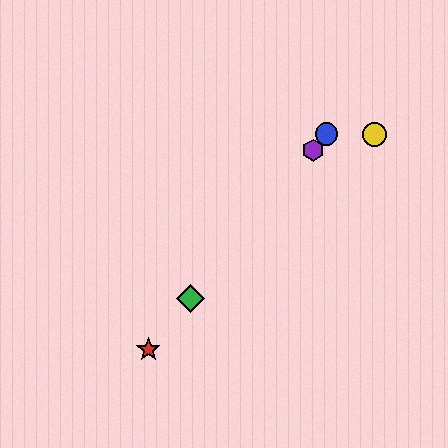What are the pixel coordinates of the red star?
The red star is at (148, 350).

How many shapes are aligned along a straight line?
4 shapes (the red star, the blue circle, the green diamond, the purple hexagon) are aligned along a straight line.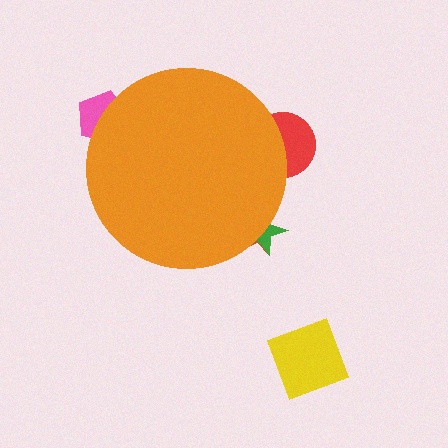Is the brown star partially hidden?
Yes, the brown star is partially hidden behind the orange circle.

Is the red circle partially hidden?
Yes, the red circle is partially hidden behind the orange circle.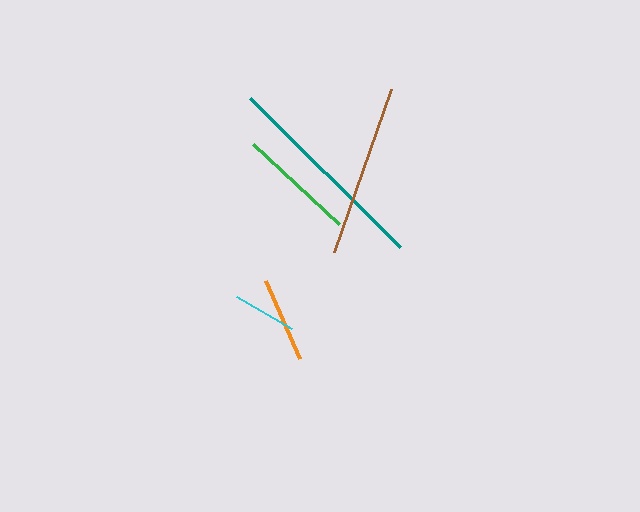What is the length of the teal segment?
The teal segment is approximately 211 pixels long.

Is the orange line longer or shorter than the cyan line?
The orange line is longer than the cyan line.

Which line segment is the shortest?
The cyan line is the shortest at approximately 64 pixels.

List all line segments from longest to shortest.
From longest to shortest: teal, brown, green, orange, cyan.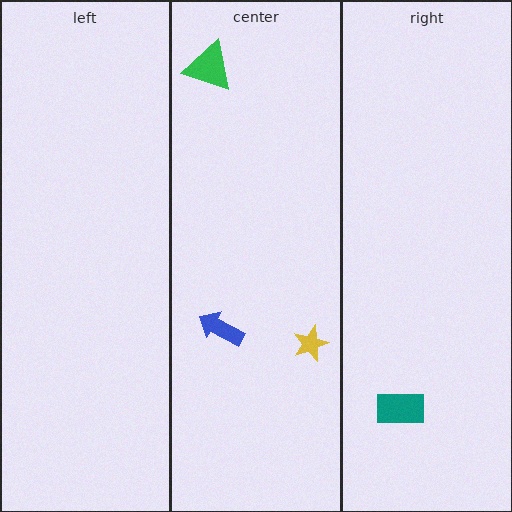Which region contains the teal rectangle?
The right region.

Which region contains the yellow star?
The center region.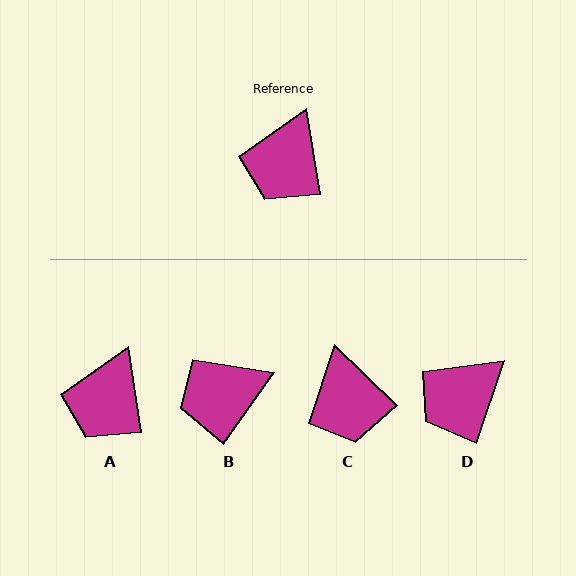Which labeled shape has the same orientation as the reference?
A.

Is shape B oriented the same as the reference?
No, it is off by about 44 degrees.